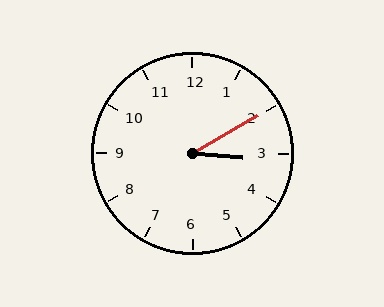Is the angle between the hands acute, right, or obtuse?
It is acute.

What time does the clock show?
3:10.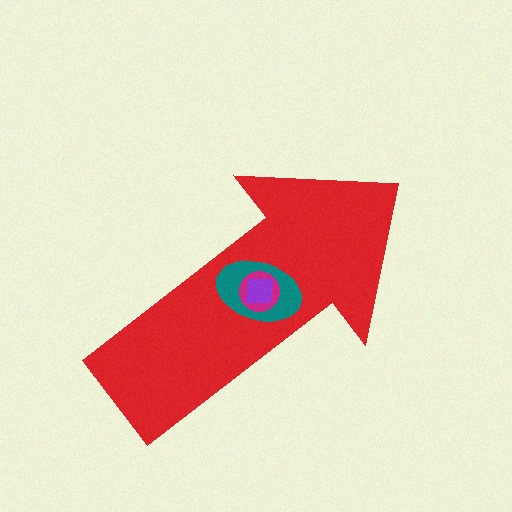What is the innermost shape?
The purple square.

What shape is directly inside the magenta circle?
The purple square.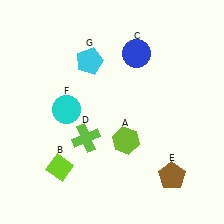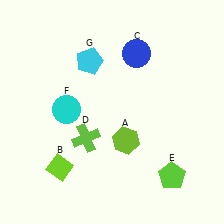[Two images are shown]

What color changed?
The pentagon (E) changed from brown in Image 1 to lime in Image 2.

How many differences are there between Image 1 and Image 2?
There is 1 difference between the two images.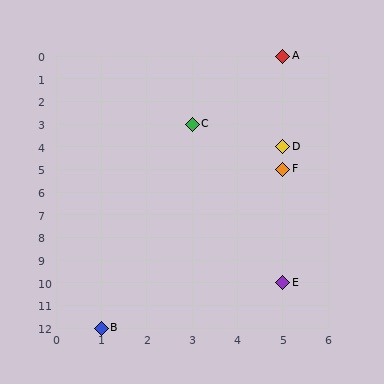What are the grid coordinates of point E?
Point E is at grid coordinates (5, 10).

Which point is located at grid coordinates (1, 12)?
Point B is at (1, 12).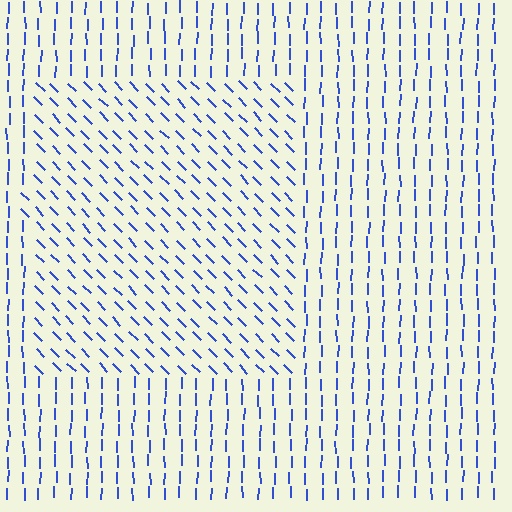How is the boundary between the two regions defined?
The boundary is defined purely by a change in line orientation (approximately 45 degrees difference). All lines are the same color and thickness.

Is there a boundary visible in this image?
Yes, there is a texture boundary formed by a change in line orientation.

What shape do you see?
I see a rectangle.